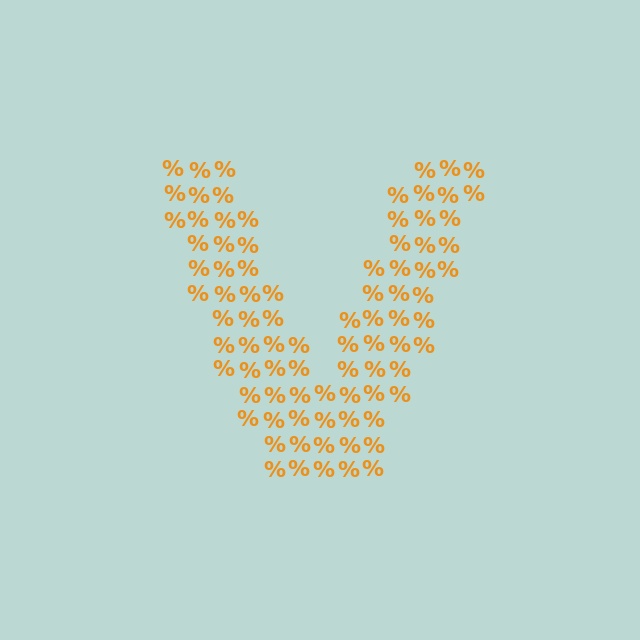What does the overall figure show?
The overall figure shows the letter V.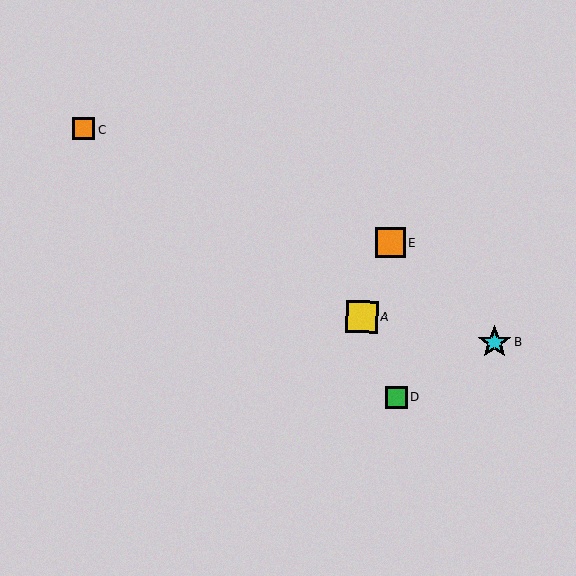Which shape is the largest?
The cyan star (labeled B) is the largest.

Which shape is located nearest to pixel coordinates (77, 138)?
The orange square (labeled C) at (84, 129) is nearest to that location.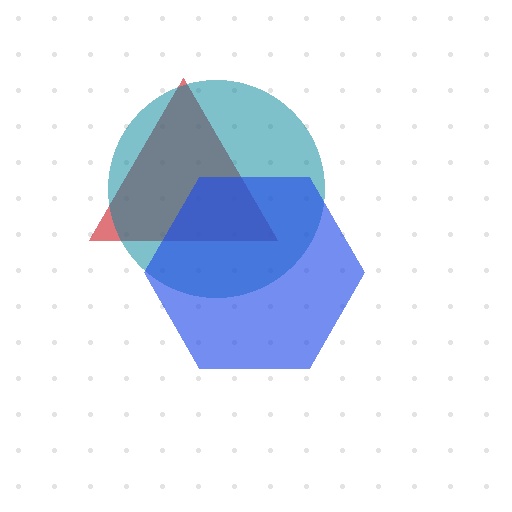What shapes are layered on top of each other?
The layered shapes are: a red triangle, a teal circle, a blue hexagon.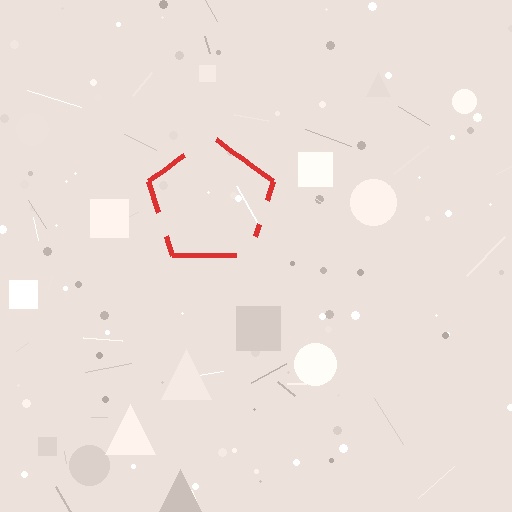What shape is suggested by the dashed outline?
The dashed outline suggests a pentagon.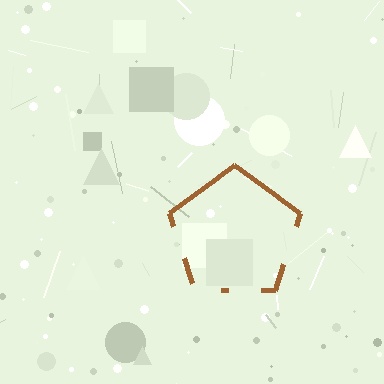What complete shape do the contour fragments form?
The contour fragments form a pentagon.